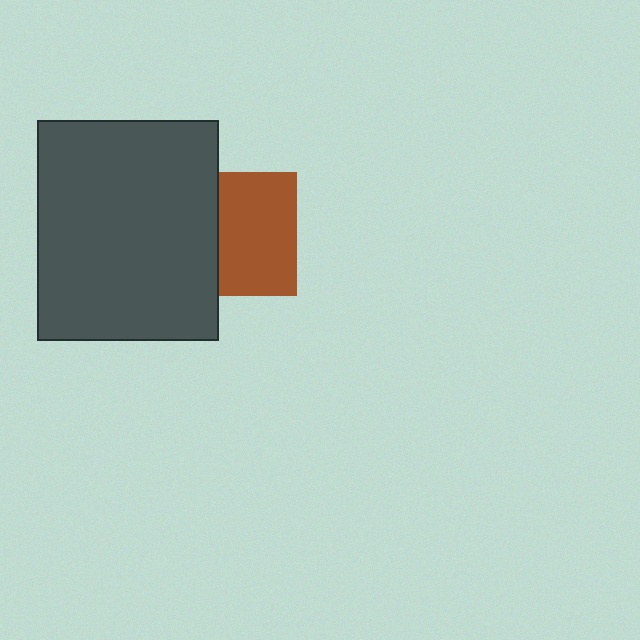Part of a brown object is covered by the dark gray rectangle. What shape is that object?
It is a square.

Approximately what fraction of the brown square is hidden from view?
Roughly 37% of the brown square is hidden behind the dark gray rectangle.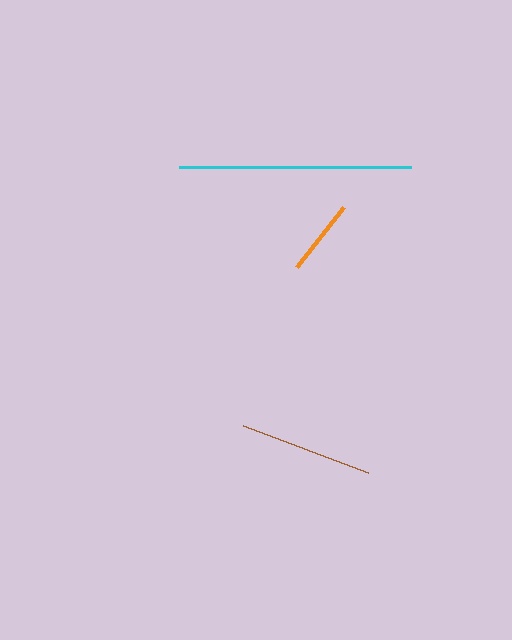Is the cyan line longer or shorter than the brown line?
The cyan line is longer than the brown line.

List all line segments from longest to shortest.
From longest to shortest: cyan, brown, orange.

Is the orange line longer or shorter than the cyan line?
The cyan line is longer than the orange line.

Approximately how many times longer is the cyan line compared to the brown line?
The cyan line is approximately 1.7 times the length of the brown line.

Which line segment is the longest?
The cyan line is the longest at approximately 231 pixels.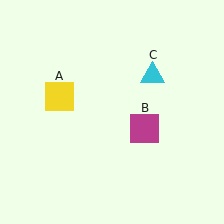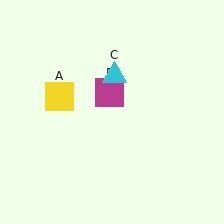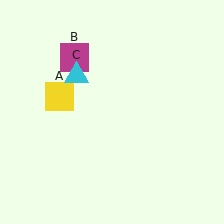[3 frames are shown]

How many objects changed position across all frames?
2 objects changed position: magenta square (object B), cyan triangle (object C).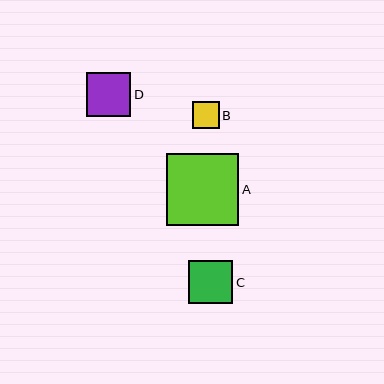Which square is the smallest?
Square B is the smallest with a size of approximately 27 pixels.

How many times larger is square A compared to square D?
Square A is approximately 1.6 times the size of square D.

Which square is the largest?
Square A is the largest with a size of approximately 72 pixels.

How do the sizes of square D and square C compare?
Square D and square C are approximately the same size.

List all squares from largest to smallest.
From largest to smallest: A, D, C, B.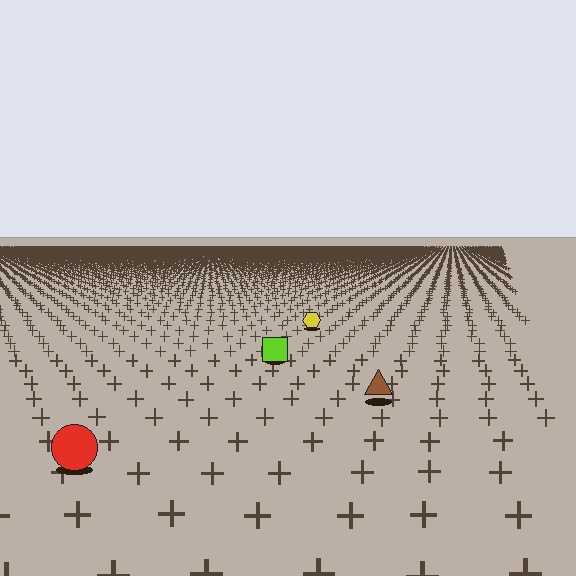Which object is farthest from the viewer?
The yellow hexagon is farthest from the viewer. It appears smaller and the ground texture around it is denser.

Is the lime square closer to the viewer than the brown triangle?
No. The brown triangle is closer — you can tell from the texture gradient: the ground texture is coarser near it.